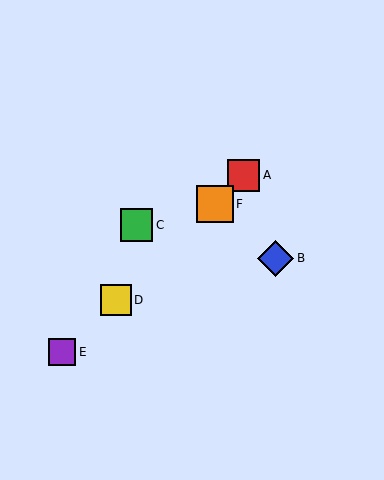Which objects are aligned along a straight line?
Objects A, D, E, F are aligned along a straight line.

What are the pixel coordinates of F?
Object F is at (215, 204).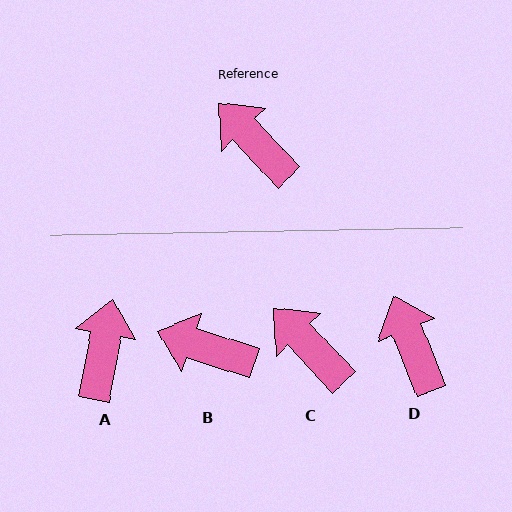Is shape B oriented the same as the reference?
No, it is off by about 28 degrees.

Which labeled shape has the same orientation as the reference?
C.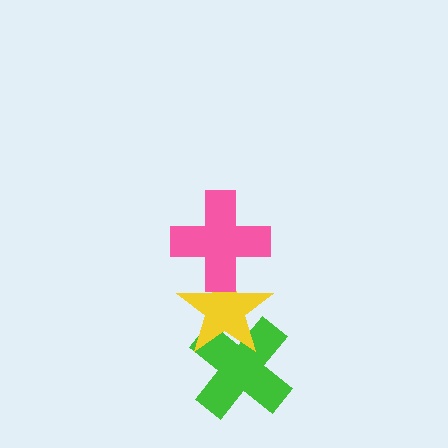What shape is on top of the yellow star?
The pink cross is on top of the yellow star.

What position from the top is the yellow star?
The yellow star is 2nd from the top.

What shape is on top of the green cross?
The yellow star is on top of the green cross.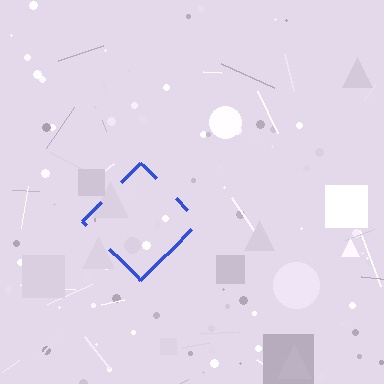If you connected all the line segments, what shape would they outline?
They would outline a diamond.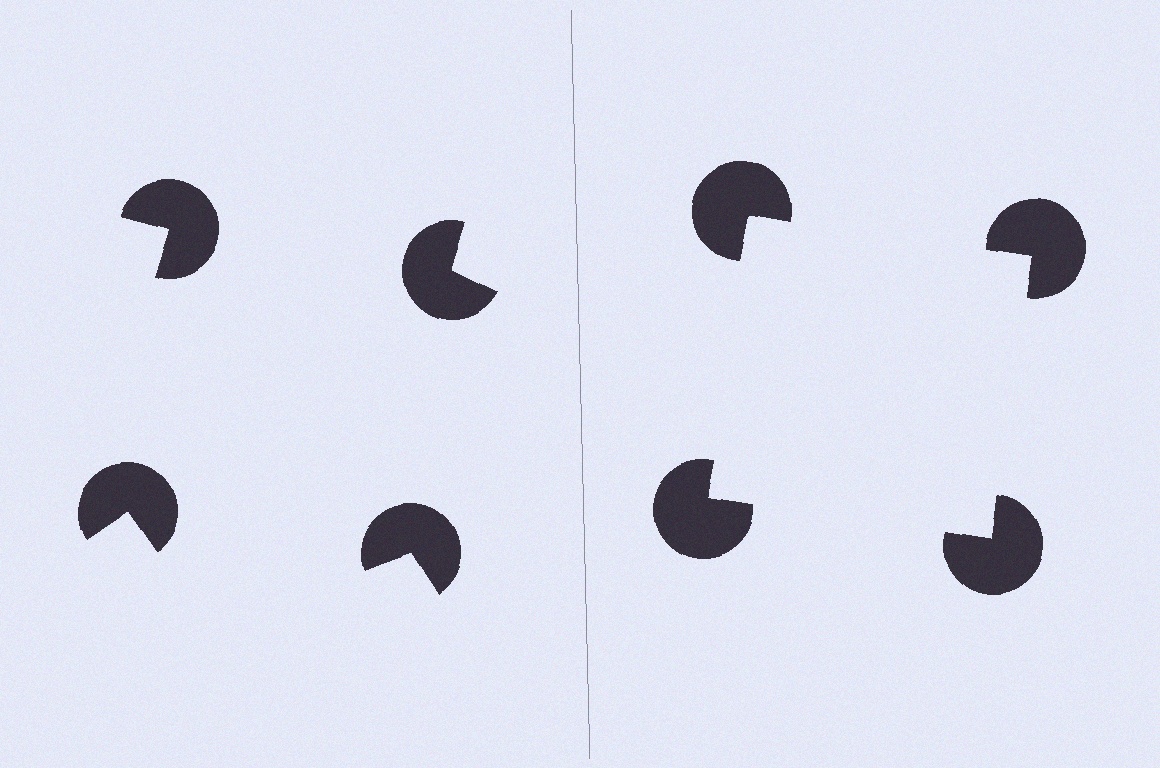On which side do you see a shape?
An illusory square appears on the right side. On the left side the wedge cuts are rotated, so no coherent shape forms.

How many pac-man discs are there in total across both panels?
8 — 4 on each side.